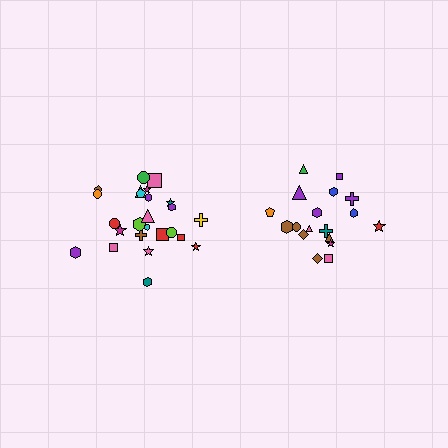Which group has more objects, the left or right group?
The left group.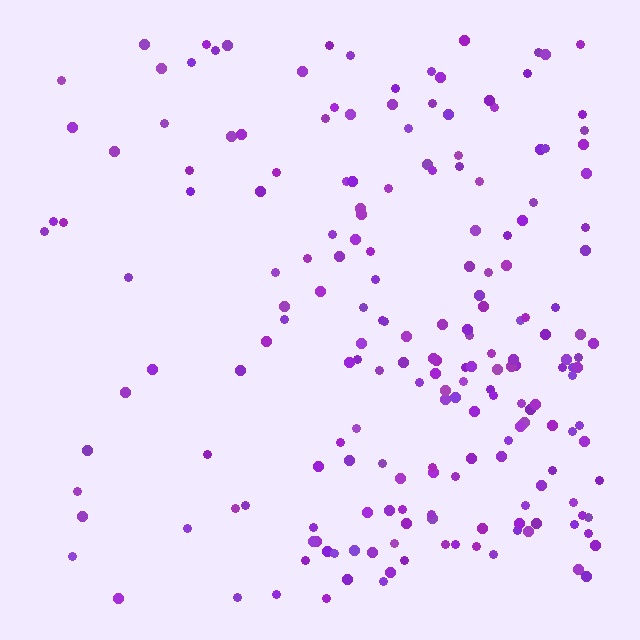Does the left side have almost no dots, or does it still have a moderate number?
Still a moderate number, just noticeably fewer than the right.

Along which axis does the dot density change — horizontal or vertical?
Horizontal.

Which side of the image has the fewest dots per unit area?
The left.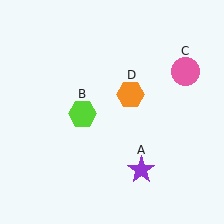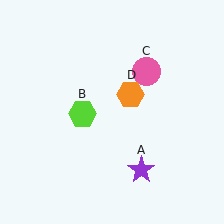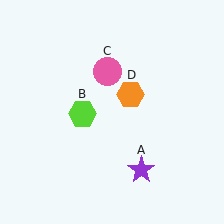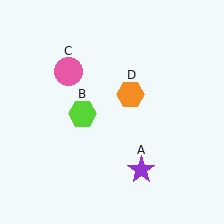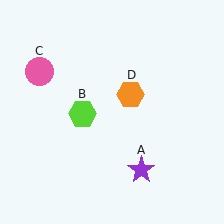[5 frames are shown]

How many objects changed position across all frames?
1 object changed position: pink circle (object C).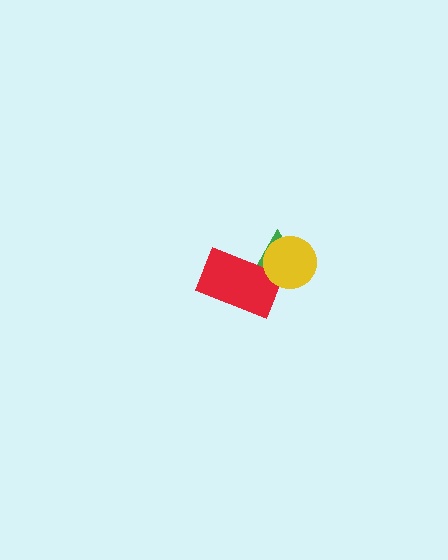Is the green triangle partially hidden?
Yes, it is partially covered by another shape.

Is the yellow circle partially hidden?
No, no other shape covers it.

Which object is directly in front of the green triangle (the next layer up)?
The red rectangle is directly in front of the green triangle.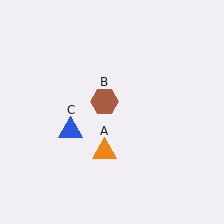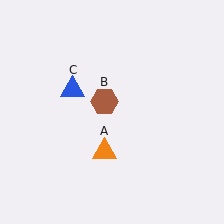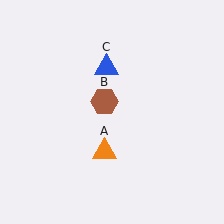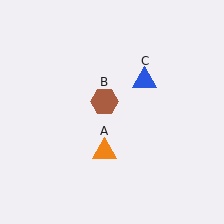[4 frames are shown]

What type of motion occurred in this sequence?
The blue triangle (object C) rotated clockwise around the center of the scene.